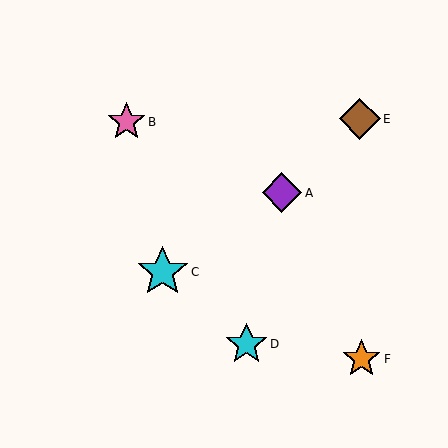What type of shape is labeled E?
Shape E is a brown diamond.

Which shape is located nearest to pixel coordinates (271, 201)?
The purple diamond (labeled A) at (282, 193) is nearest to that location.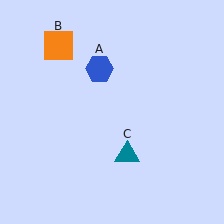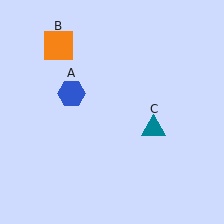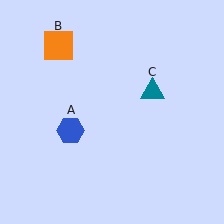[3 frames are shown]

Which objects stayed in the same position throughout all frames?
Orange square (object B) remained stationary.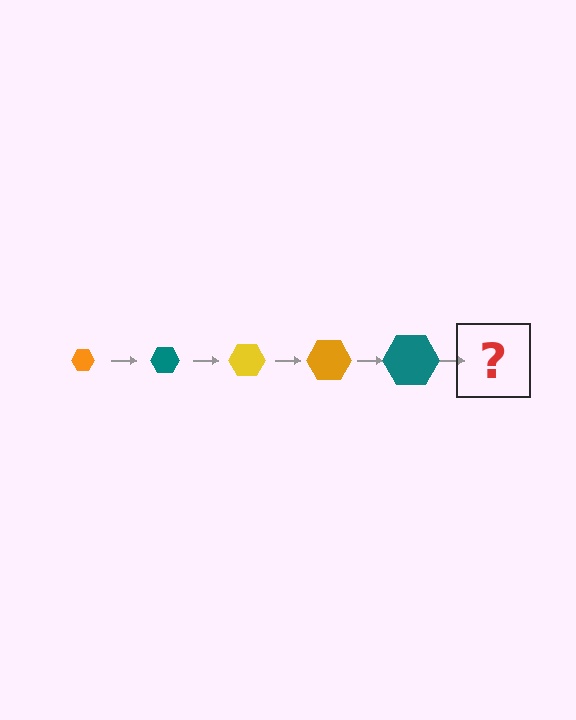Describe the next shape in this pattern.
It should be a yellow hexagon, larger than the previous one.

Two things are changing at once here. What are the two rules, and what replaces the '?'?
The two rules are that the hexagon grows larger each step and the color cycles through orange, teal, and yellow. The '?' should be a yellow hexagon, larger than the previous one.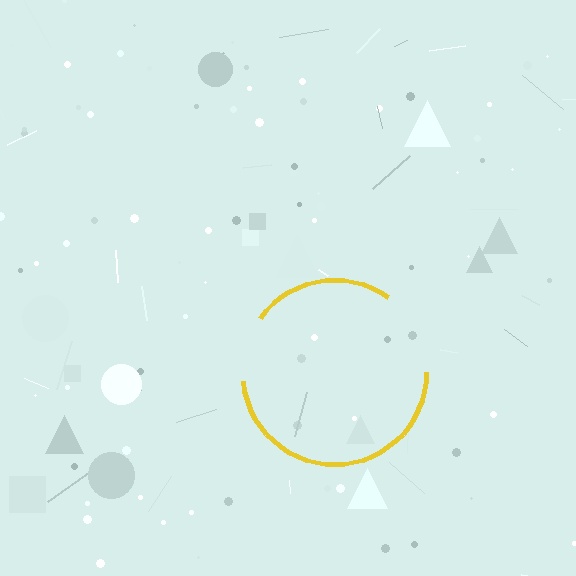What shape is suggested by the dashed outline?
The dashed outline suggests a circle.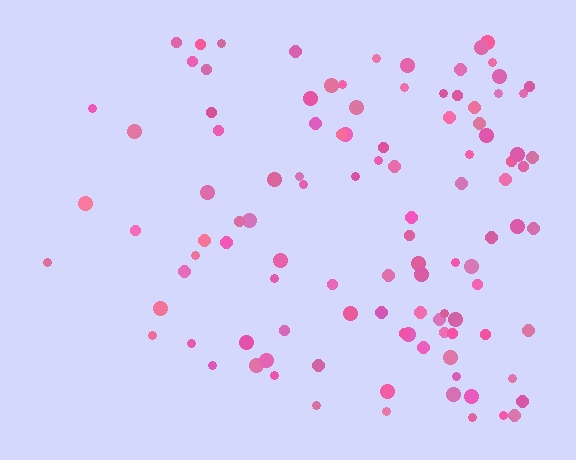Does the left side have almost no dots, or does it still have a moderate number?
Still a moderate number, just noticeably fewer than the right.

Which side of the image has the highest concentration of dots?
The right.